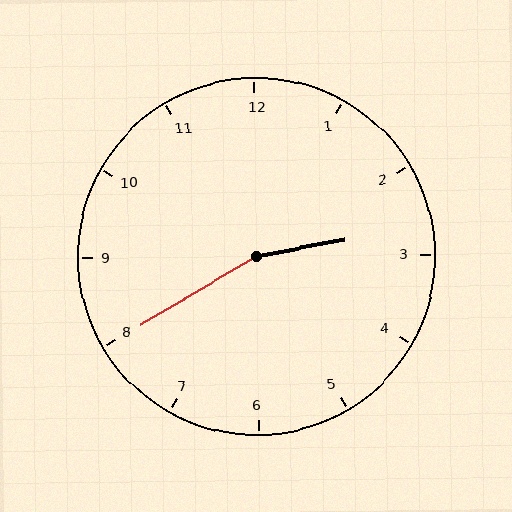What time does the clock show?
2:40.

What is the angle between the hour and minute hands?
Approximately 160 degrees.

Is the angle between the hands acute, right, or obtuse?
It is obtuse.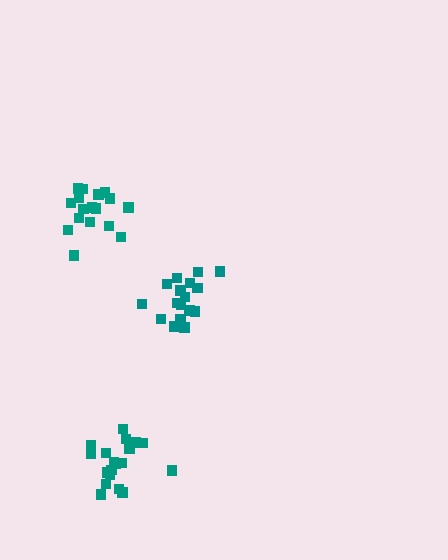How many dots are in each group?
Group 1: 19 dots, Group 2: 18 dots, Group 3: 17 dots (54 total).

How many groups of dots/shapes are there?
There are 3 groups.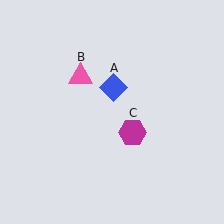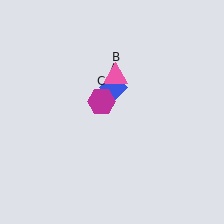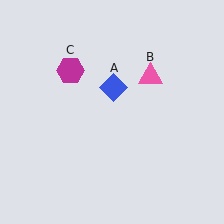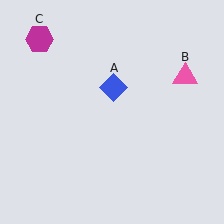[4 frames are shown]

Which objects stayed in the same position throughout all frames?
Blue diamond (object A) remained stationary.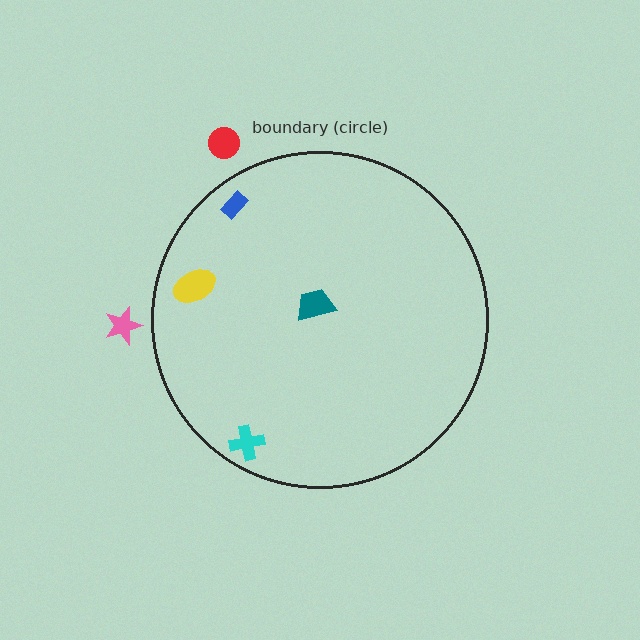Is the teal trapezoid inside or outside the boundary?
Inside.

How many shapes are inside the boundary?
4 inside, 2 outside.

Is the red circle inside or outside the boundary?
Outside.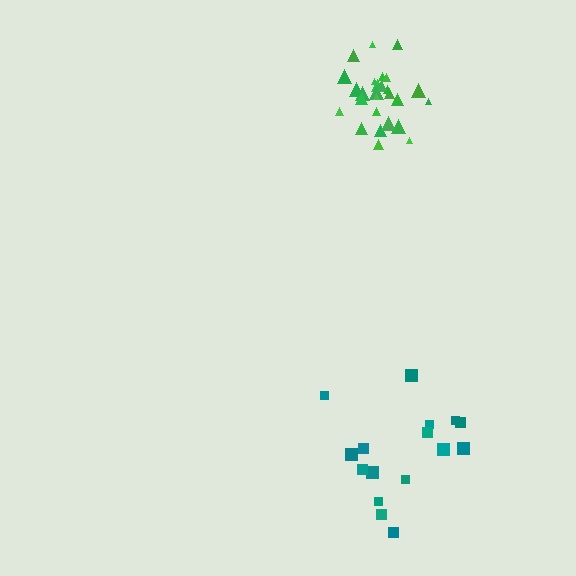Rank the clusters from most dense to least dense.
green, teal.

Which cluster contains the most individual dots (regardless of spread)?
Green (27).